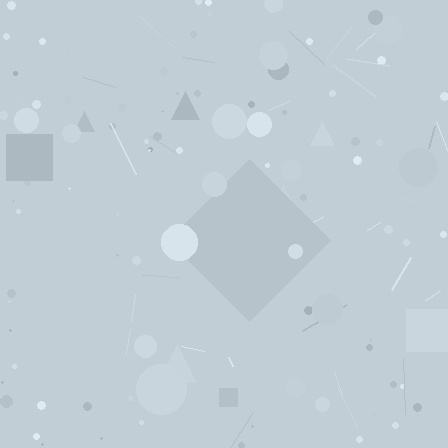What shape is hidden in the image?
A diamond is hidden in the image.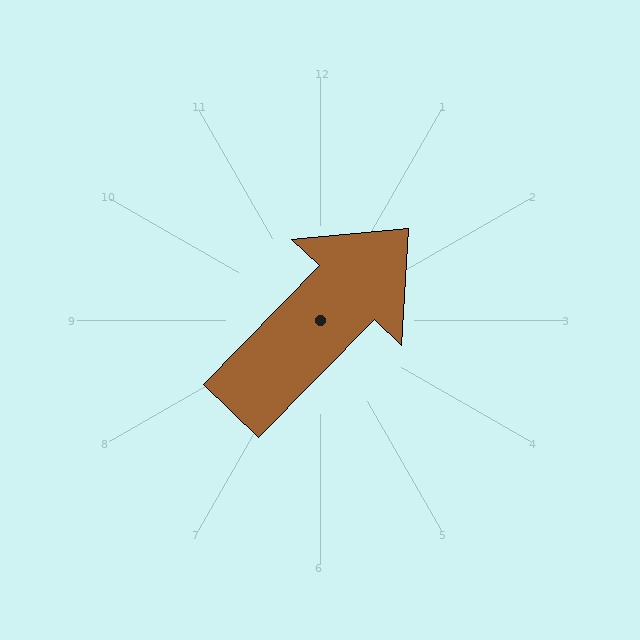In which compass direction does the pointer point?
Northeast.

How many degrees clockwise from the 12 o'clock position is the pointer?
Approximately 44 degrees.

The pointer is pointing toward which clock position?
Roughly 1 o'clock.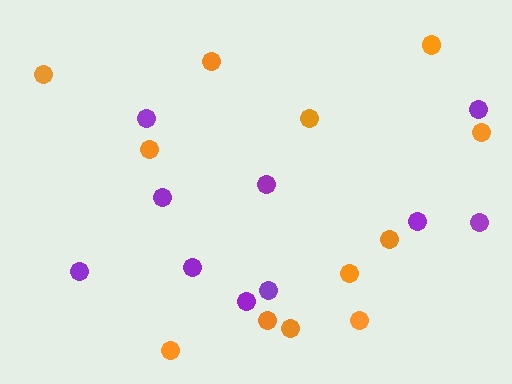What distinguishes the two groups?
There are 2 groups: one group of purple circles (10) and one group of orange circles (12).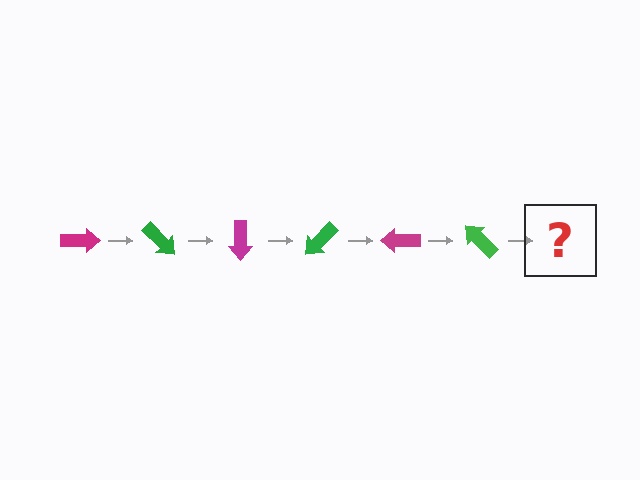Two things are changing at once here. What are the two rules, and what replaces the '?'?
The two rules are that it rotates 45 degrees each step and the color cycles through magenta and green. The '?' should be a magenta arrow, rotated 270 degrees from the start.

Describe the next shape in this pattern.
It should be a magenta arrow, rotated 270 degrees from the start.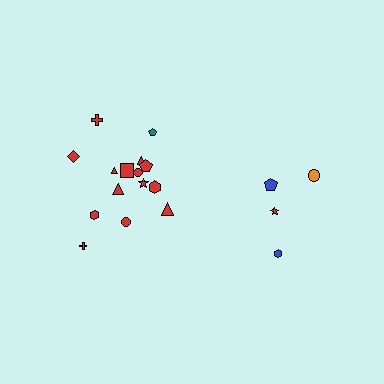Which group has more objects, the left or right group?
The left group.